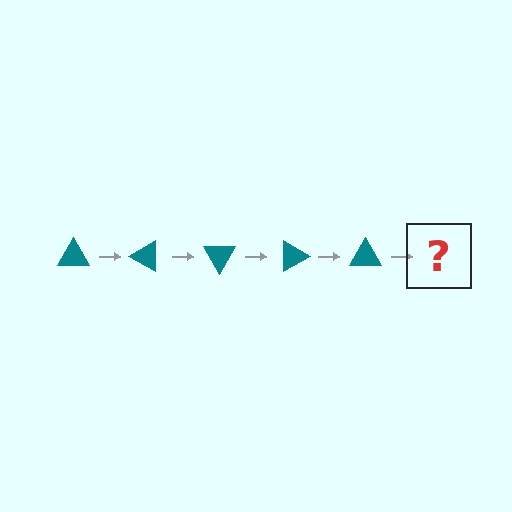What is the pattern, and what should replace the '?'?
The pattern is that the triangle rotates 30 degrees each step. The '?' should be a teal triangle rotated 150 degrees.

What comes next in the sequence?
The next element should be a teal triangle rotated 150 degrees.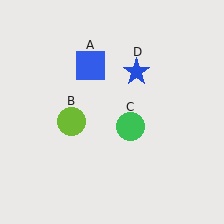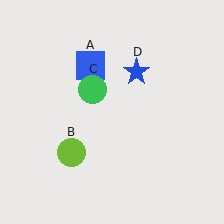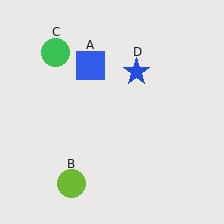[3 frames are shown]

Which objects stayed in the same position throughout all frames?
Blue square (object A) and blue star (object D) remained stationary.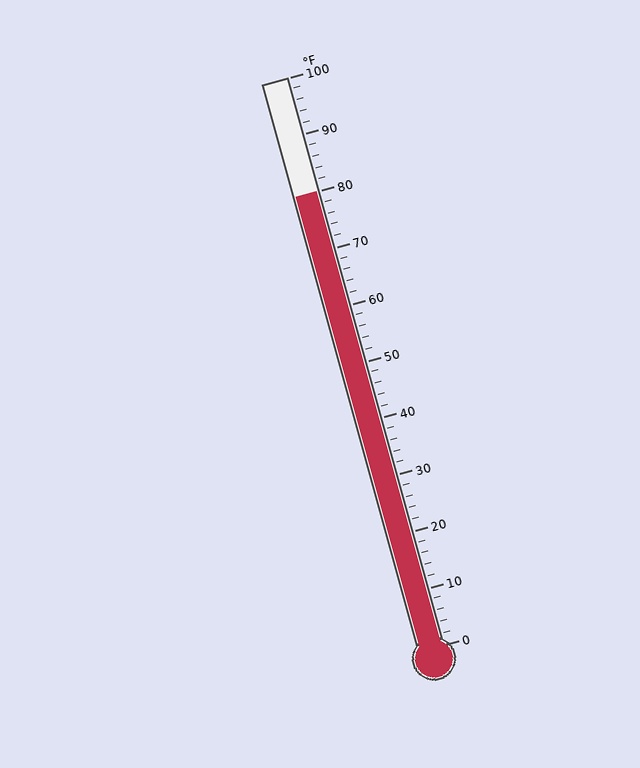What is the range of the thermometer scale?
The thermometer scale ranges from 0°F to 100°F.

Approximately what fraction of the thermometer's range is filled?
The thermometer is filled to approximately 80% of its range.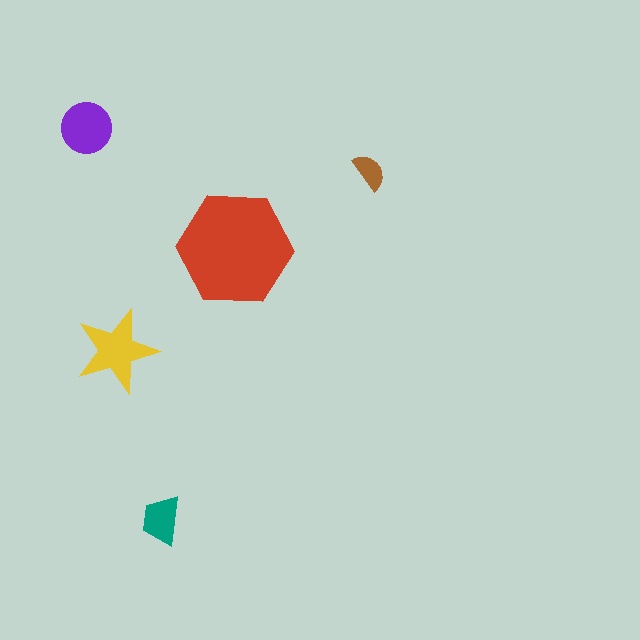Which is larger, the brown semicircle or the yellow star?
The yellow star.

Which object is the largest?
The red hexagon.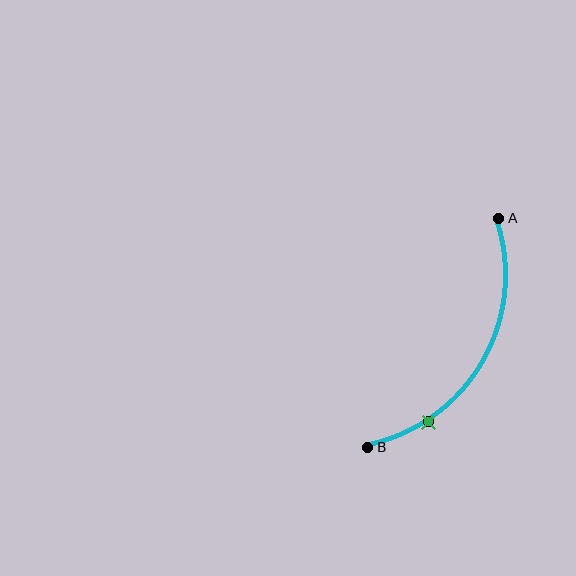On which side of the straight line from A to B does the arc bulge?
The arc bulges to the right of the straight line connecting A and B.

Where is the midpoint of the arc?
The arc midpoint is the point on the curve farthest from the straight line joining A and B. It sits to the right of that line.